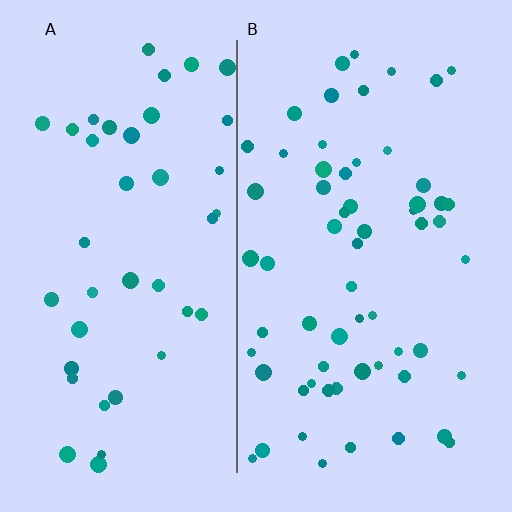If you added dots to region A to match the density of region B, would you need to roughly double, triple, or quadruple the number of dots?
Approximately double.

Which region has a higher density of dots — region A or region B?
B (the right).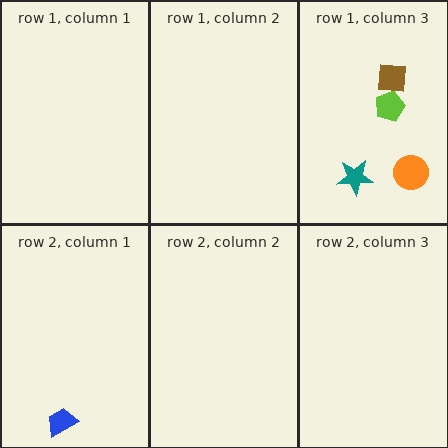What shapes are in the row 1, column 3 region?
The lime pentagon, the orange circle, the teal star, the brown square.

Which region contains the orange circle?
The row 1, column 3 region.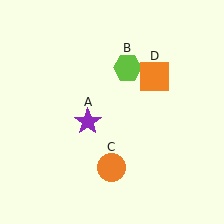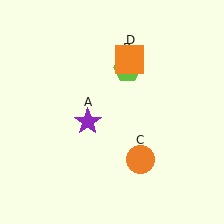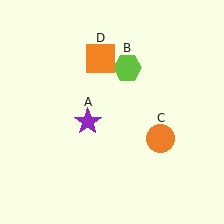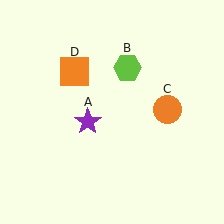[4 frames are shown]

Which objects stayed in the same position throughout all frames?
Purple star (object A) and lime hexagon (object B) remained stationary.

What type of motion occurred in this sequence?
The orange circle (object C), orange square (object D) rotated counterclockwise around the center of the scene.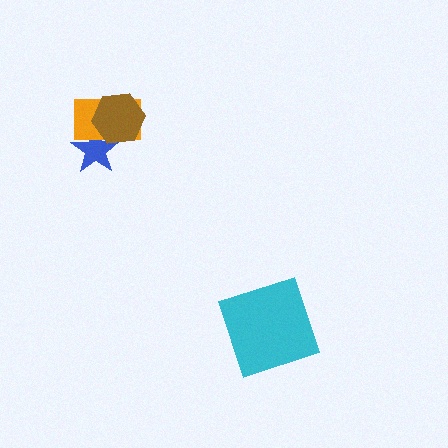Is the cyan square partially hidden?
No, no other shape covers it.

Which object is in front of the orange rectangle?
The brown hexagon is in front of the orange rectangle.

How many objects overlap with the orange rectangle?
2 objects overlap with the orange rectangle.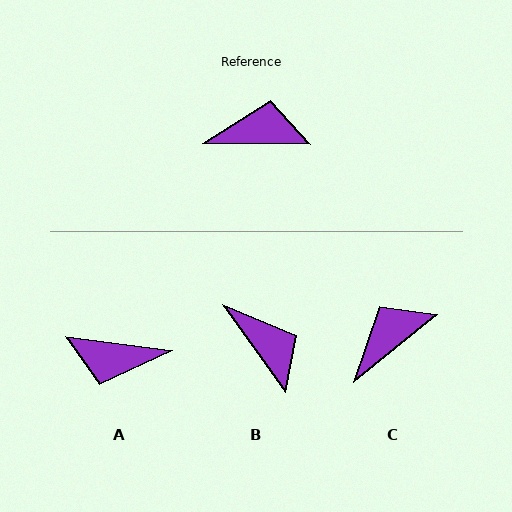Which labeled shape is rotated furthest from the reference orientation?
A, about 173 degrees away.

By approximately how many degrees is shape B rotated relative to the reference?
Approximately 54 degrees clockwise.